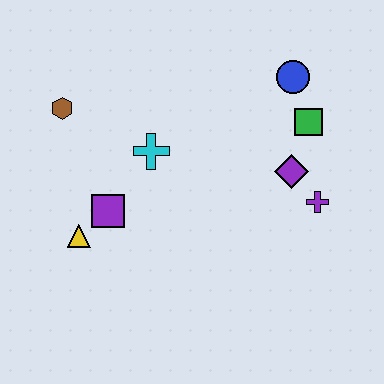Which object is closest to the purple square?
The yellow triangle is closest to the purple square.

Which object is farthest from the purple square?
The blue circle is farthest from the purple square.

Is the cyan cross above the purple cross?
Yes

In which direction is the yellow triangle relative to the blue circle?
The yellow triangle is to the left of the blue circle.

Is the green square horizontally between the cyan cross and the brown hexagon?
No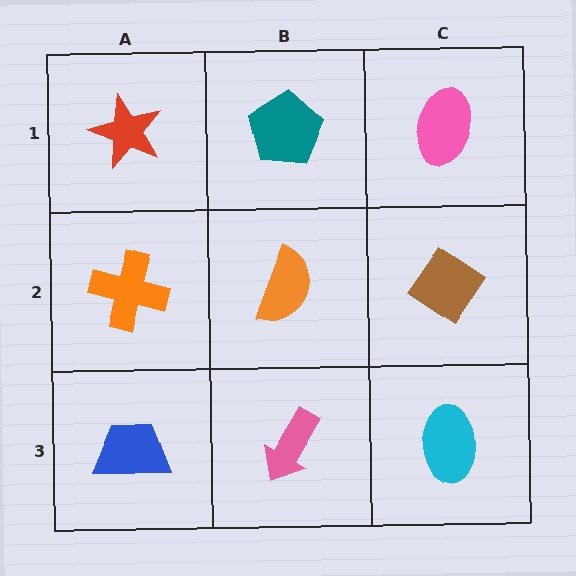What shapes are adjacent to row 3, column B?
An orange semicircle (row 2, column B), a blue trapezoid (row 3, column A), a cyan ellipse (row 3, column C).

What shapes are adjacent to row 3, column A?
An orange cross (row 2, column A), a pink arrow (row 3, column B).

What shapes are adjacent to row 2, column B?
A teal pentagon (row 1, column B), a pink arrow (row 3, column B), an orange cross (row 2, column A), a brown diamond (row 2, column C).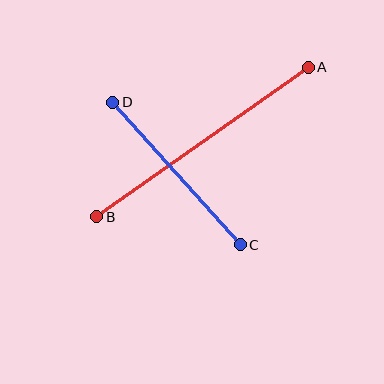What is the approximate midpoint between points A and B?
The midpoint is at approximately (202, 142) pixels.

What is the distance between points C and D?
The distance is approximately 191 pixels.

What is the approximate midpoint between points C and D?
The midpoint is at approximately (177, 173) pixels.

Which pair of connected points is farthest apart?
Points A and B are farthest apart.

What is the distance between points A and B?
The distance is approximately 259 pixels.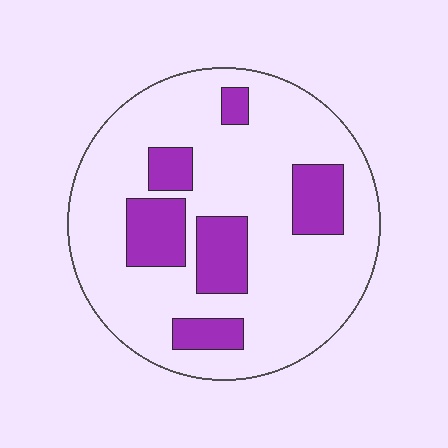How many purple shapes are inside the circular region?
6.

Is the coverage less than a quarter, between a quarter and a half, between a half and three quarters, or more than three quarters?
Less than a quarter.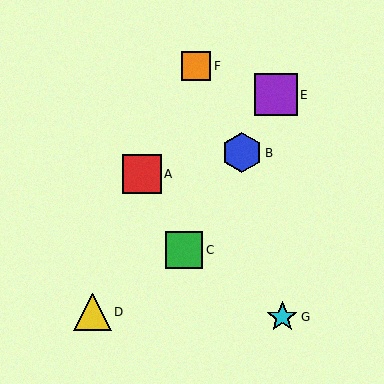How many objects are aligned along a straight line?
3 objects (B, C, E) are aligned along a straight line.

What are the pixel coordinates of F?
Object F is at (196, 66).